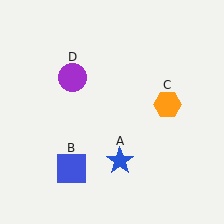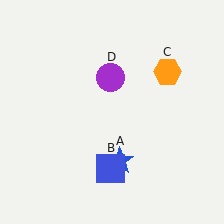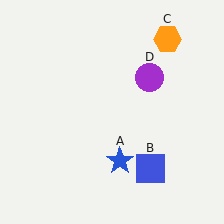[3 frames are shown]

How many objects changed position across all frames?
3 objects changed position: blue square (object B), orange hexagon (object C), purple circle (object D).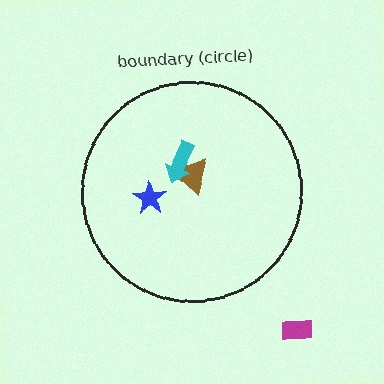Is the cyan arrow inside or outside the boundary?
Inside.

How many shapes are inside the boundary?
3 inside, 1 outside.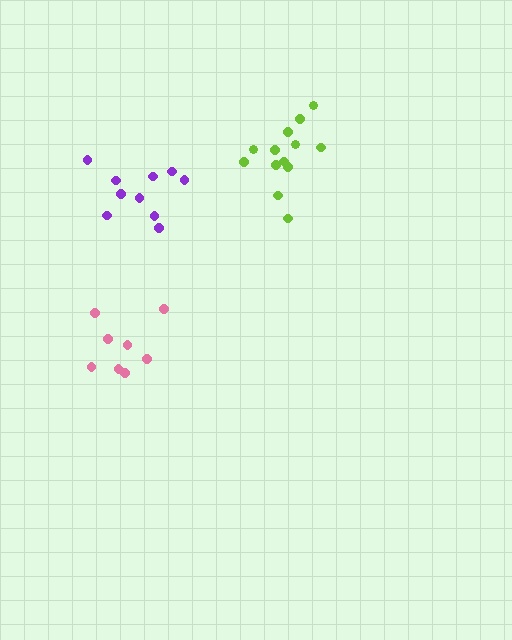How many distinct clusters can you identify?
There are 3 distinct clusters.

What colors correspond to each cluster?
The clusters are colored: lime, pink, purple.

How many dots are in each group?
Group 1: 13 dots, Group 2: 8 dots, Group 3: 10 dots (31 total).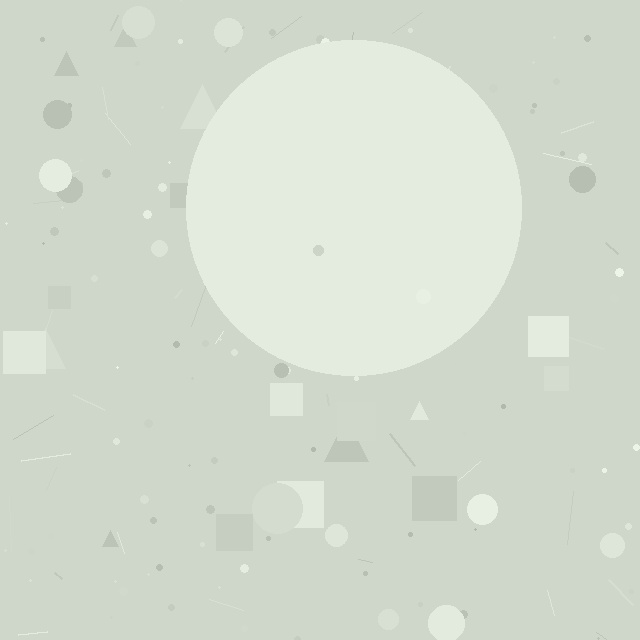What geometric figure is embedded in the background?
A circle is embedded in the background.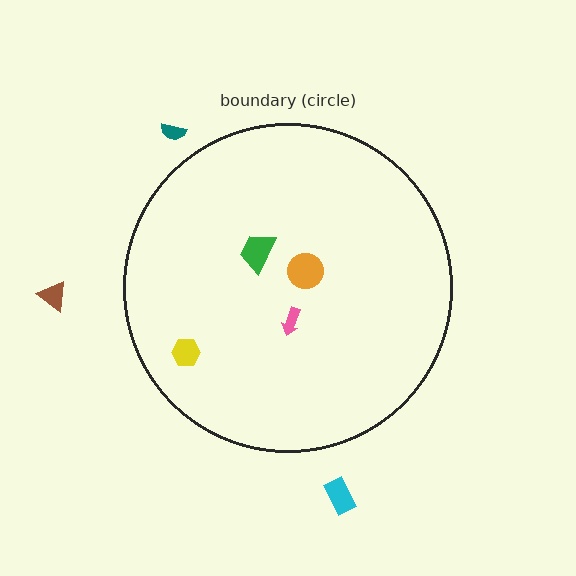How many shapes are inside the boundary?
4 inside, 3 outside.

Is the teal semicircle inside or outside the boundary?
Outside.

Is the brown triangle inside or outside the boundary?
Outside.